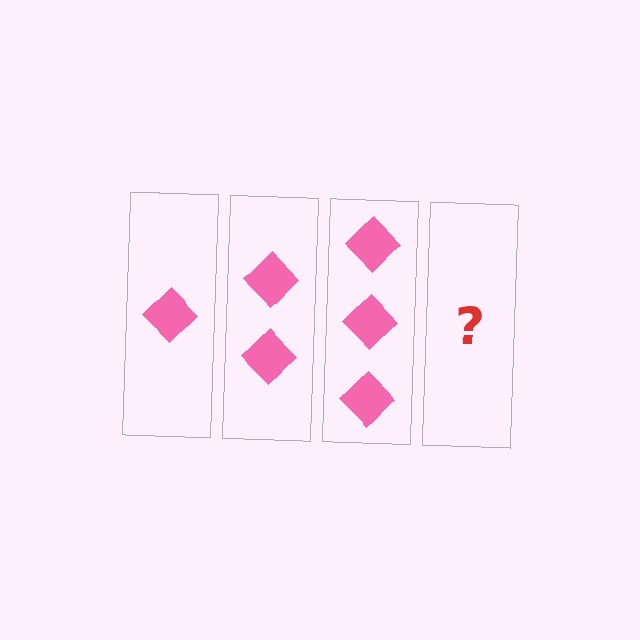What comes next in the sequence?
The next element should be 4 diamonds.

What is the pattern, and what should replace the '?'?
The pattern is that each step adds one more diamond. The '?' should be 4 diamonds.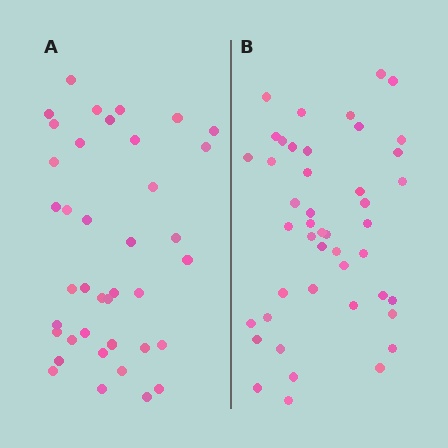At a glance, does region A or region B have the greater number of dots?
Region B (the right region) has more dots.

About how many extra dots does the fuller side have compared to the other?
Region B has about 6 more dots than region A.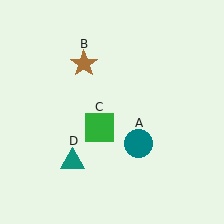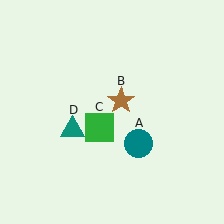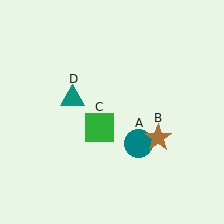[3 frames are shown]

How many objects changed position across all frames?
2 objects changed position: brown star (object B), teal triangle (object D).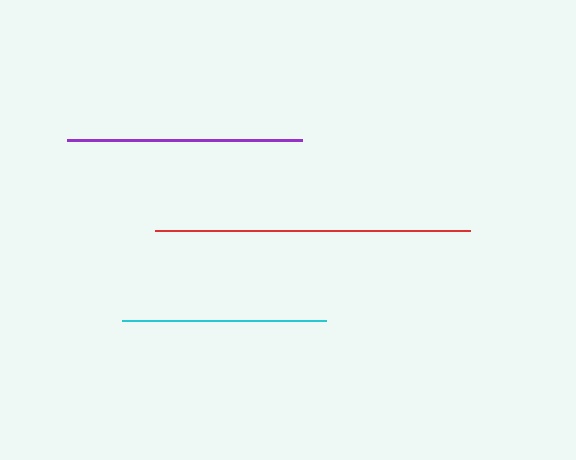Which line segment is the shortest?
The cyan line is the shortest at approximately 204 pixels.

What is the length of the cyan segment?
The cyan segment is approximately 204 pixels long.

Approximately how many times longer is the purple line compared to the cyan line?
The purple line is approximately 1.2 times the length of the cyan line.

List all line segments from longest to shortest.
From longest to shortest: red, purple, cyan.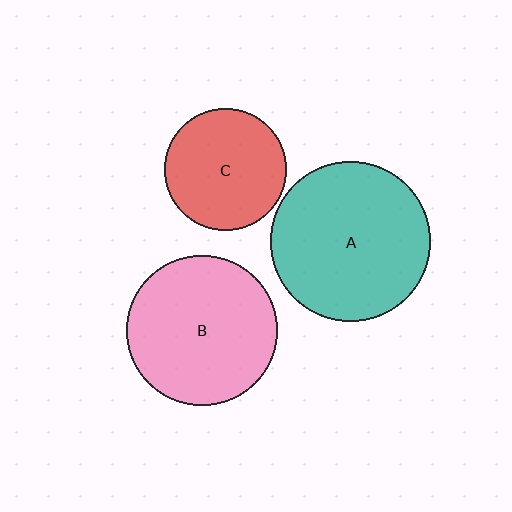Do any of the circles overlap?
No, none of the circles overlap.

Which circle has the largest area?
Circle A (teal).